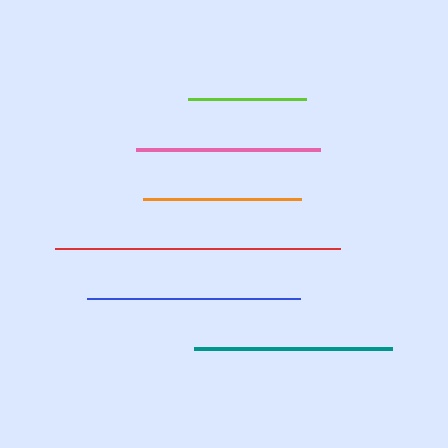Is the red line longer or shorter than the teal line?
The red line is longer than the teal line.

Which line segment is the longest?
The red line is the longest at approximately 285 pixels.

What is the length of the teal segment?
The teal segment is approximately 198 pixels long.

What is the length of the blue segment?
The blue segment is approximately 213 pixels long.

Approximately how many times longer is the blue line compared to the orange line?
The blue line is approximately 1.3 times the length of the orange line.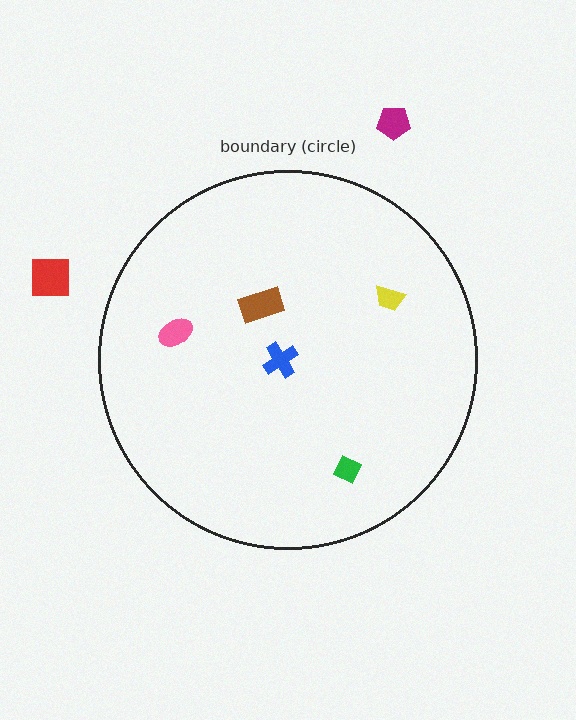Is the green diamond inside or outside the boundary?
Inside.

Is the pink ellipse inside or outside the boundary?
Inside.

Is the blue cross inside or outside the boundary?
Inside.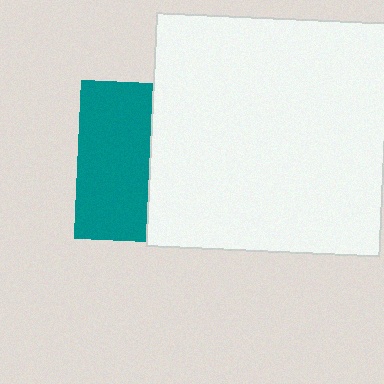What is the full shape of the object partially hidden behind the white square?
The partially hidden object is a teal square.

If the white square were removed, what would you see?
You would see the complete teal square.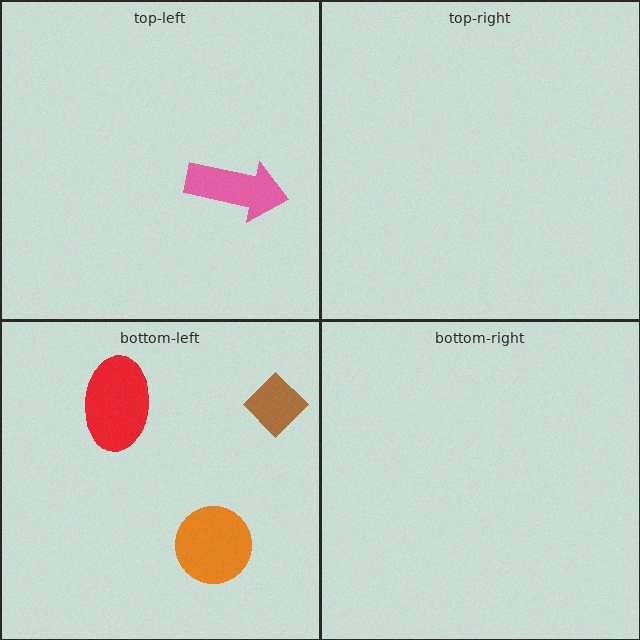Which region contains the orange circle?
The bottom-left region.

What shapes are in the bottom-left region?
The red ellipse, the brown diamond, the orange circle.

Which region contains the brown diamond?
The bottom-left region.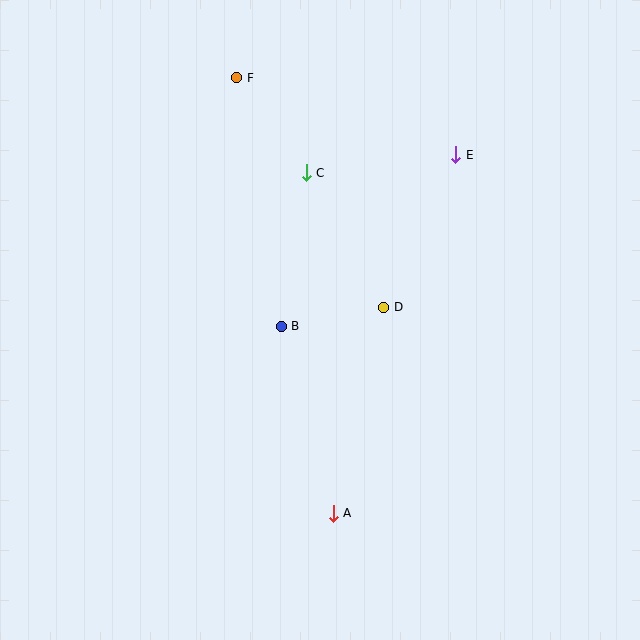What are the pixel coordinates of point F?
Point F is at (237, 78).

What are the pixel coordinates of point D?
Point D is at (384, 307).